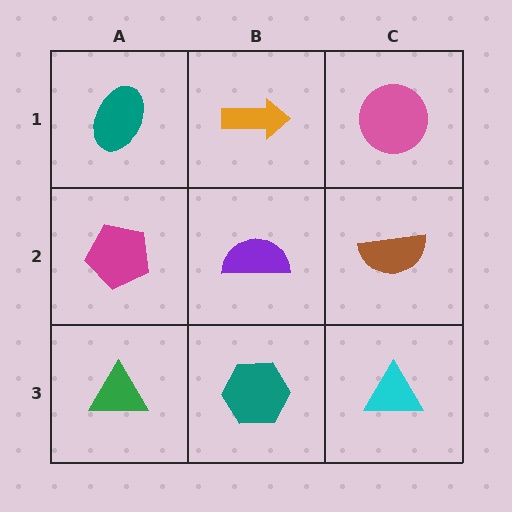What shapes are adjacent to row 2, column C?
A pink circle (row 1, column C), a cyan triangle (row 3, column C), a purple semicircle (row 2, column B).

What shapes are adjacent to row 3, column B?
A purple semicircle (row 2, column B), a green triangle (row 3, column A), a cyan triangle (row 3, column C).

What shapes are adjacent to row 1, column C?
A brown semicircle (row 2, column C), an orange arrow (row 1, column B).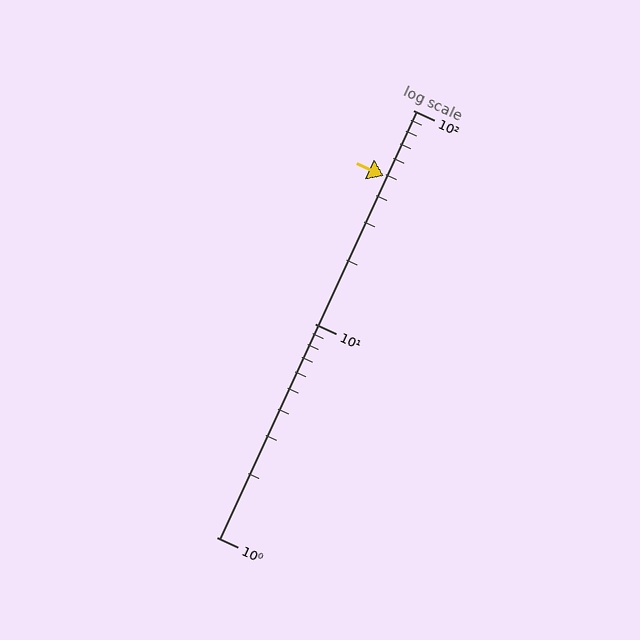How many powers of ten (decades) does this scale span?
The scale spans 2 decades, from 1 to 100.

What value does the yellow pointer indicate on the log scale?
The pointer indicates approximately 49.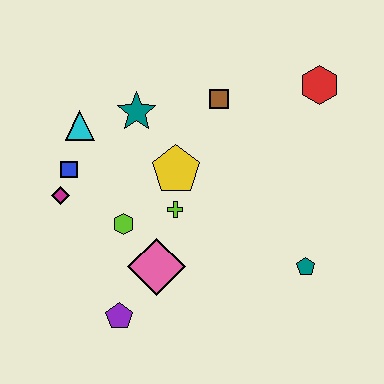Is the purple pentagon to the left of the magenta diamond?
No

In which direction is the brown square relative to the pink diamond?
The brown square is above the pink diamond.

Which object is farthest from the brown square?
The purple pentagon is farthest from the brown square.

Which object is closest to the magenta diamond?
The blue square is closest to the magenta diamond.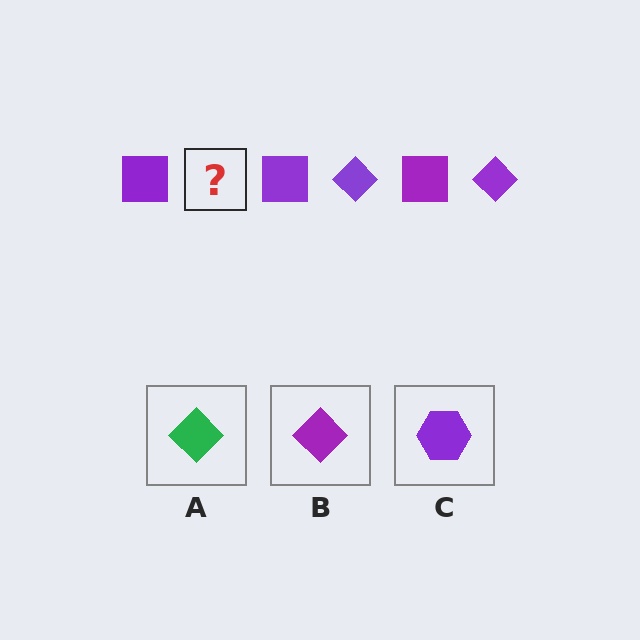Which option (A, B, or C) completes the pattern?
B.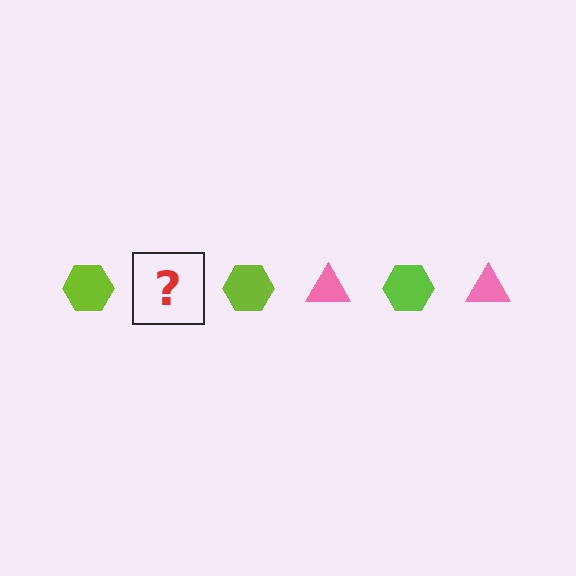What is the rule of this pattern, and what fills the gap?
The rule is that the pattern alternates between lime hexagon and pink triangle. The gap should be filled with a pink triangle.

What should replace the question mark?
The question mark should be replaced with a pink triangle.